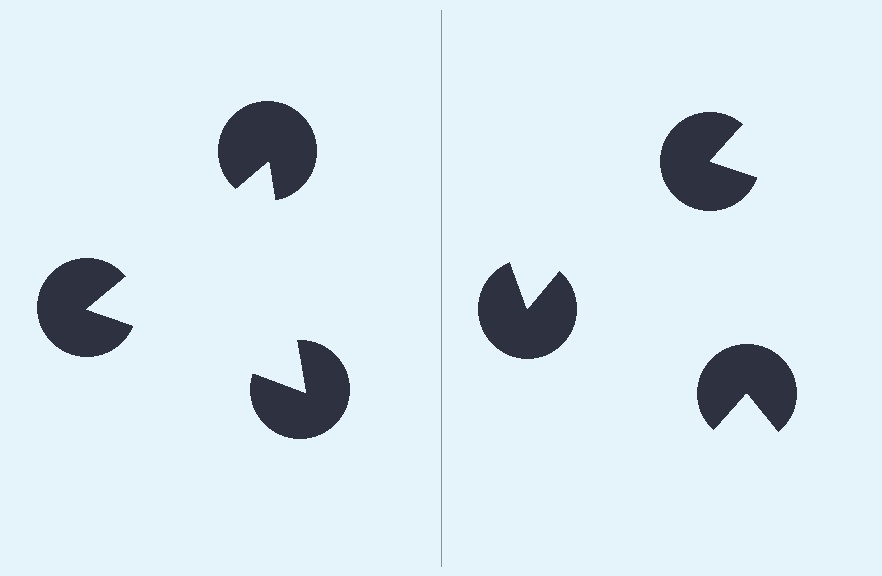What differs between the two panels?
The pac-man discs are positioned identically on both sides; only the wedge orientations differ. On the left they align to a triangle; on the right they are misaligned.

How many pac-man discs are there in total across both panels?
6 — 3 on each side.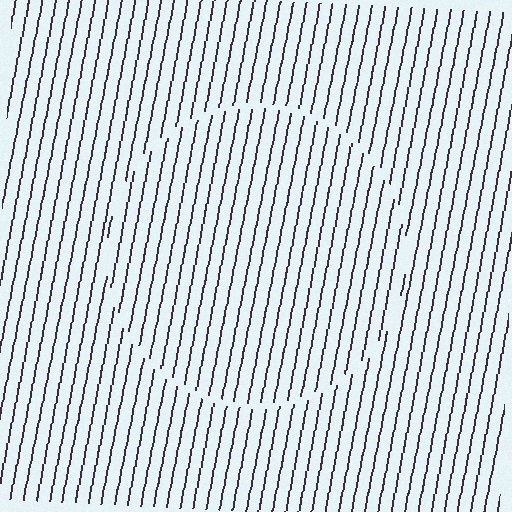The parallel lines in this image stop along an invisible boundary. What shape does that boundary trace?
An illusory circle. The interior of the shape contains the same grating, shifted by half a period — the contour is defined by the phase discontinuity where line-ends from the inner and outer gratings abut.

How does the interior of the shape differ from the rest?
The interior of the shape contains the same grating, shifted by half a period — the contour is defined by the phase discontinuity where line-ends from the inner and outer gratings abut.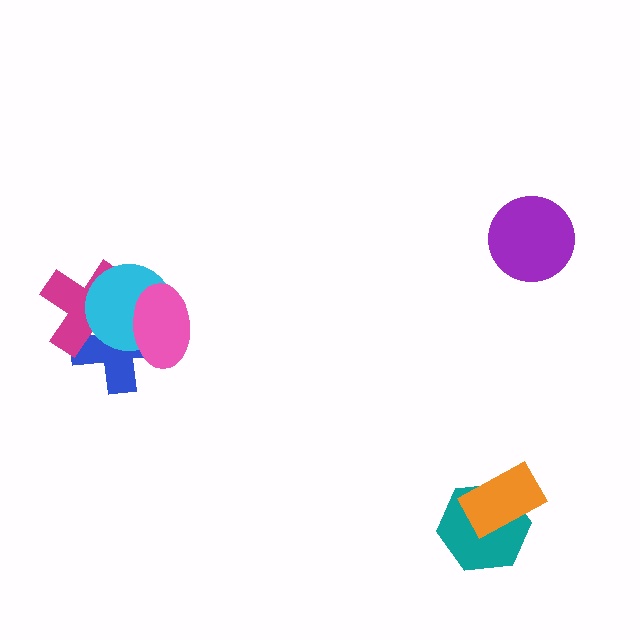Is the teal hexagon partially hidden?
Yes, it is partially covered by another shape.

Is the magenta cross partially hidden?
Yes, it is partially covered by another shape.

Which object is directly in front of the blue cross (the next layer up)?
The magenta cross is directly in front of the blue cross.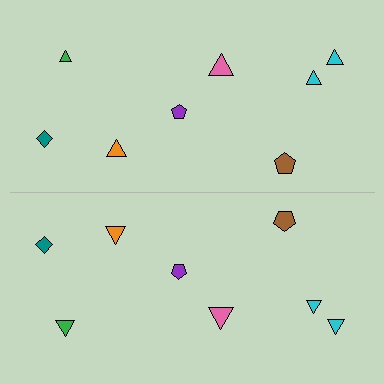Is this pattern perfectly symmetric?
No, the pattern is not perfectly symmetric. The green triangle on the bottom side has a different size than its mirror counterpart.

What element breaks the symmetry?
The green triangle on the bottom side has a different size than its mirror counterpart.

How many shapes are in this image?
There are 16 shapes in this image.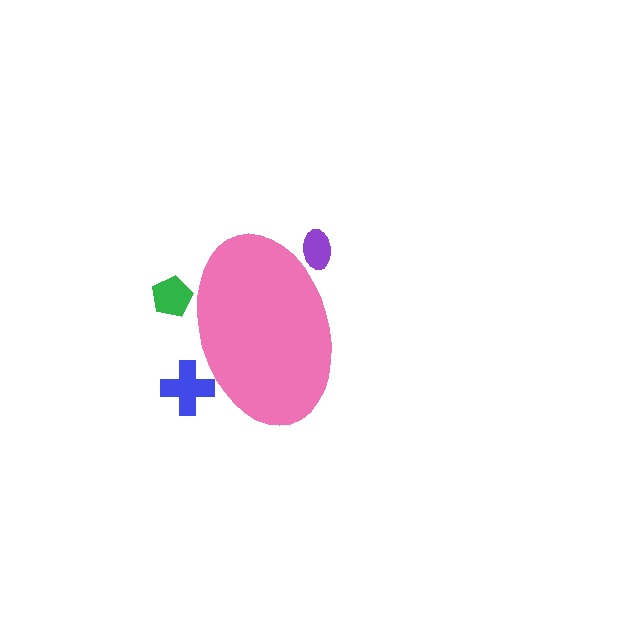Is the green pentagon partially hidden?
Yes, the green pentagon is partially hidden behind the pink ellipse.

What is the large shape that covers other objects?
A pink ellipse.